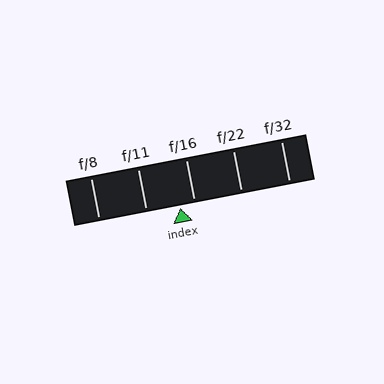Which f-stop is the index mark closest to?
The index mark is closest to f/16.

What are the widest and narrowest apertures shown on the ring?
The widest aperture shown is f/8 and the narrowest is f/32.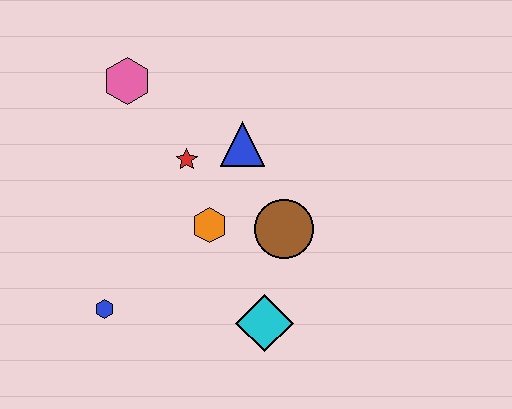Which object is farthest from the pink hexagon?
The cyan diamond is farthest from the pink hexagon.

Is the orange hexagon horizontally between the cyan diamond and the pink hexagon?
Yes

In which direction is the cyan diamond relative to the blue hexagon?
The cyan diamond is to the right of the blue hexagon.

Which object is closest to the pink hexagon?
The red star is closest to the pink hexagon.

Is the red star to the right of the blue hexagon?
Yes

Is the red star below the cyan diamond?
No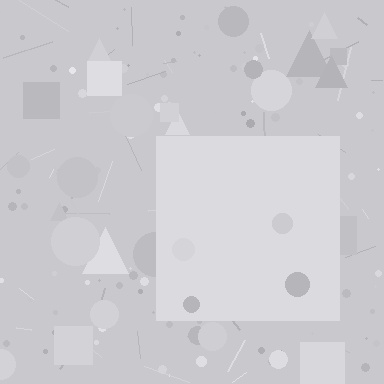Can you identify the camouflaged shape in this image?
The camouflaged shape is a square.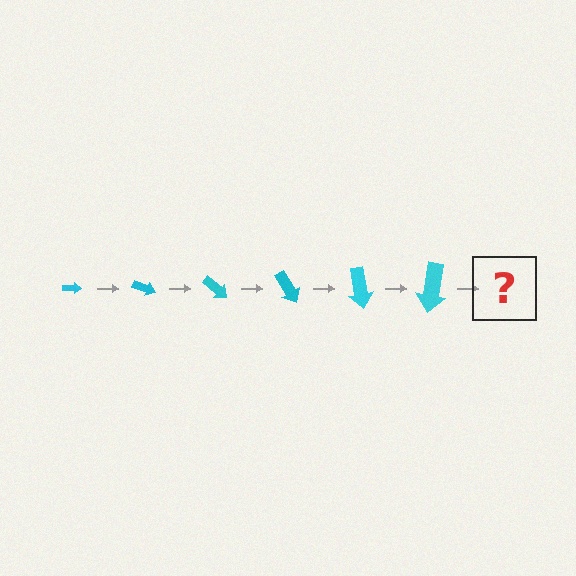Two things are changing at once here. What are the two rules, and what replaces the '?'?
The two rules are that the arrow grows larger each step and it rotates 20 degrees each step. The '?' should be an arrow, larger than the previous one and rotated 120 degrees from the start.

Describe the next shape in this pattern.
It should be an arrow, larger than the previous one and rotated 120 degrees from the start.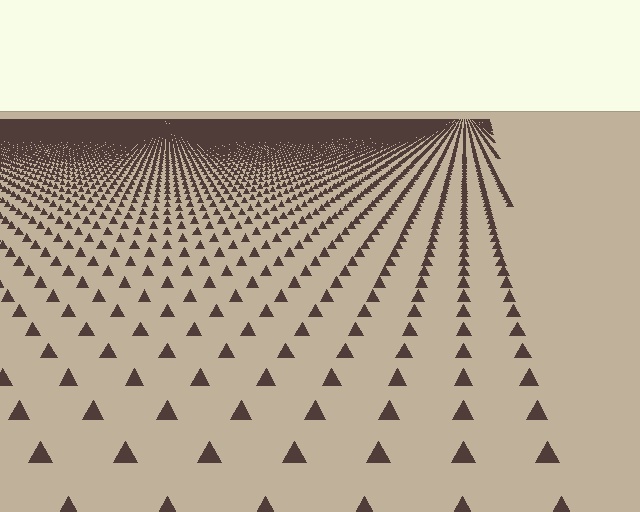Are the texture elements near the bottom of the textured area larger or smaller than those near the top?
Larger. Near the bottom, elements are closer to the viewer and appear at a bigger on-screen size.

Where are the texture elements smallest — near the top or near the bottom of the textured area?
Near the top.